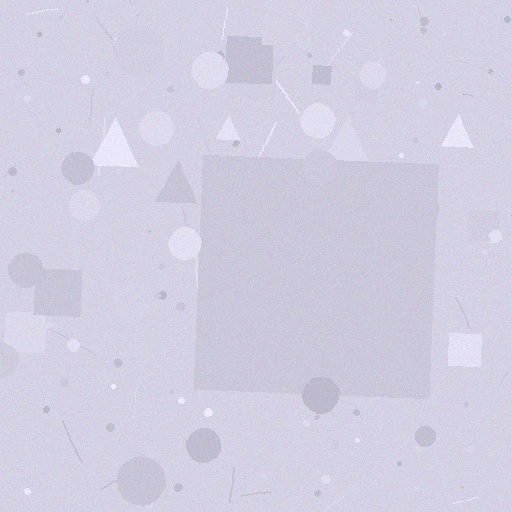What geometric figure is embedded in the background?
A square is embedded in the background.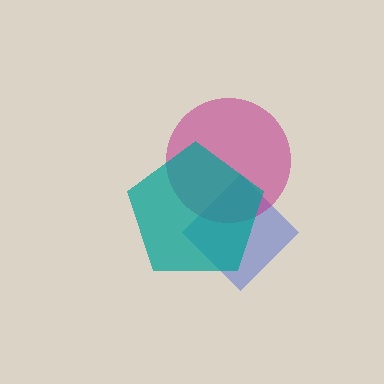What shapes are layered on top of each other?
The layered shapes are: a blue diamond, a magenta circle, a teal pentagon.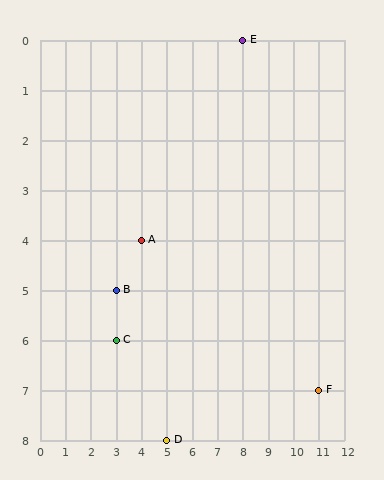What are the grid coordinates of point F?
Point F is at grid coordinates (11, 7).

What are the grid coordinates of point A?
Point A is at grid coordinates (4, 4).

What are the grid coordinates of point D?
Point D is at grid coordinates (5, 8).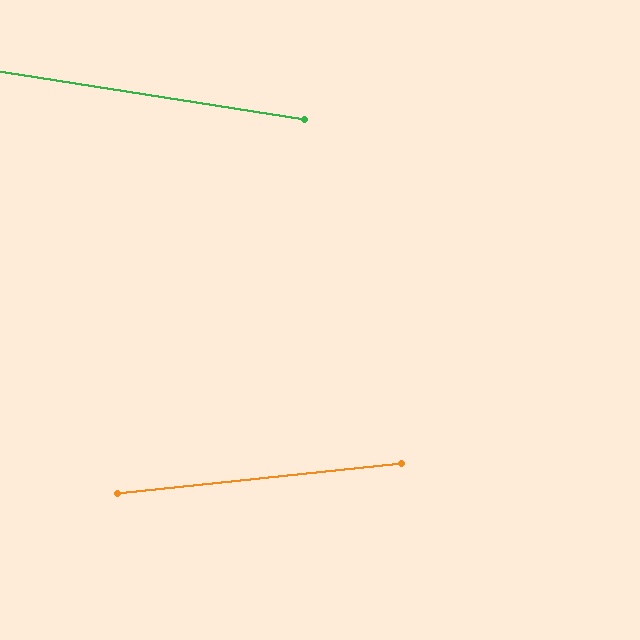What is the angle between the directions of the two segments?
Approximately 15 degrees.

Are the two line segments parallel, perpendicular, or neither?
Neither parallel nor perpendicular — they differ by about 15°.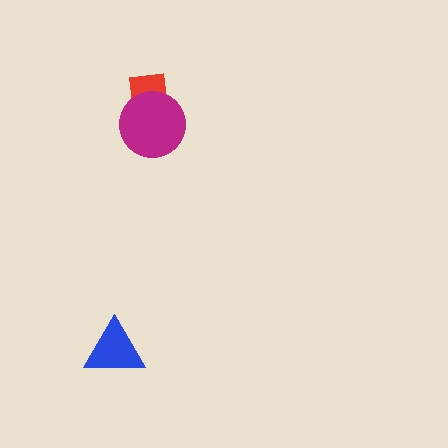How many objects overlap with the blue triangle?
0 objects overlap with the blue triangle.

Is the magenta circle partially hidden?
No, no other shape covers it.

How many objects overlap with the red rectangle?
1 object overlaps with the red rectangle.